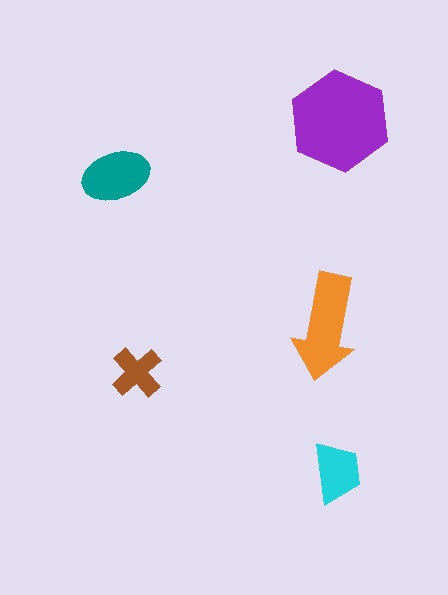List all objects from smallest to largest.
The brown cross, the cyan trapezoid, the teal ellipse, the orange arrow, the purple hexagon.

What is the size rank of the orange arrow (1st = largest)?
2nd.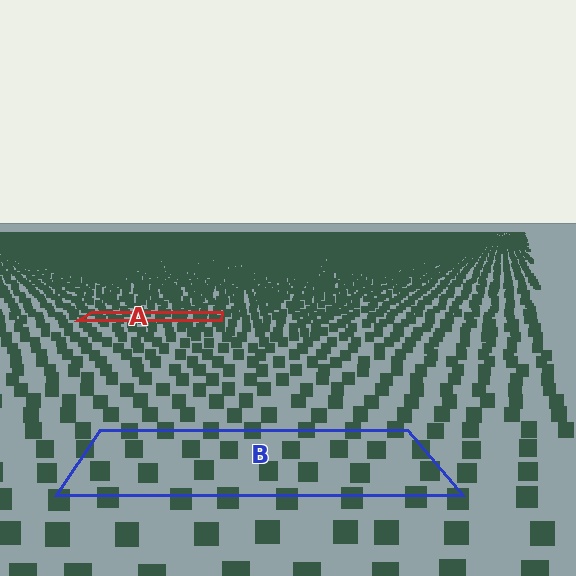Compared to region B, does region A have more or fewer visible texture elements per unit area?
Region A has more texture elements per unit area — they are packed more densely because it is farther away.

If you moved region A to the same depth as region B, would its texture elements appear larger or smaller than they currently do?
They would appear larger. At a closer depth, the same texture elements are projected at a bigger on-screen size.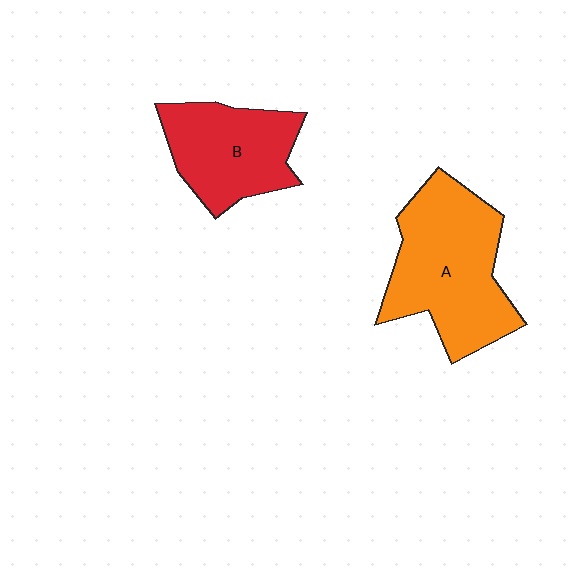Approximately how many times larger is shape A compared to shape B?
Approximately 1.4 times.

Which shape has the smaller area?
Shape B (red).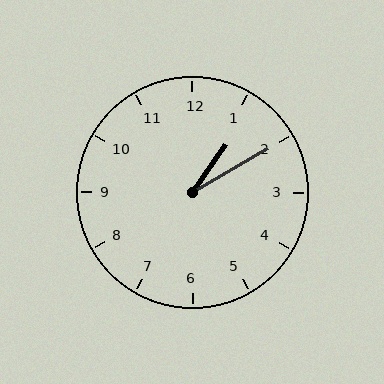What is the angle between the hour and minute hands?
Approximately 25 degrees.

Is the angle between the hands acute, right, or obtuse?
It is acute.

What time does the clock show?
1:10.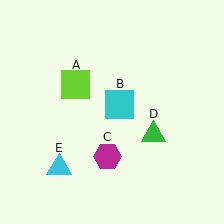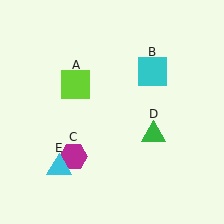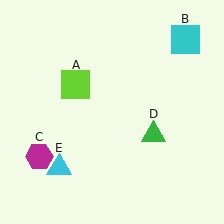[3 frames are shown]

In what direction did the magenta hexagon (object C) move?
The magenta hexagon (object C) moved left.